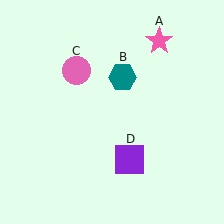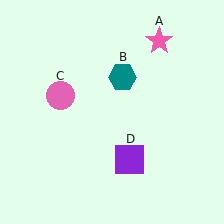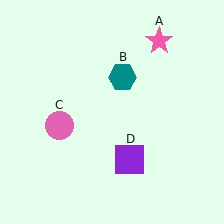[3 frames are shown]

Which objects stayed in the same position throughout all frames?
Pink star (object A) and teal hexagon (object B) and purple square (object D) remained stationary.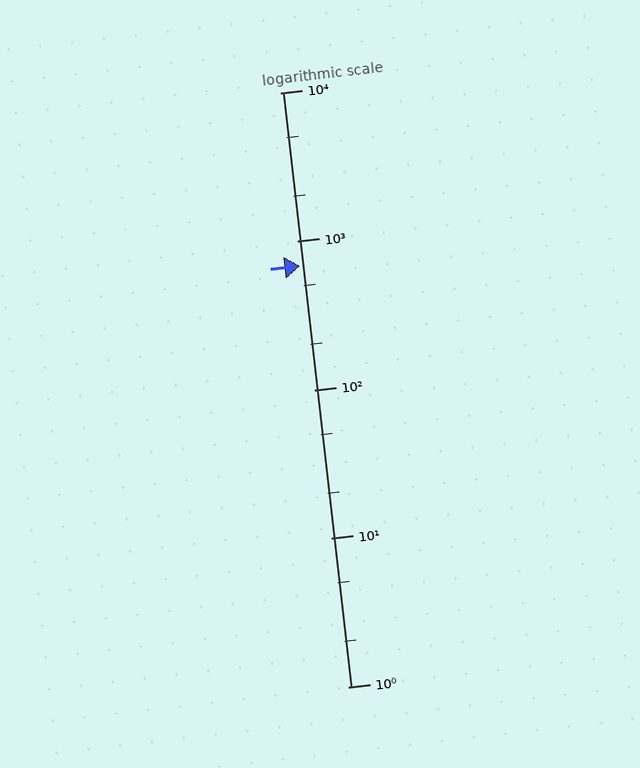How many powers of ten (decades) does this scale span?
The scale spans 4 decades, from 1 to 10000.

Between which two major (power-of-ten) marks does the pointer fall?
The pointer is between 100 and 1000.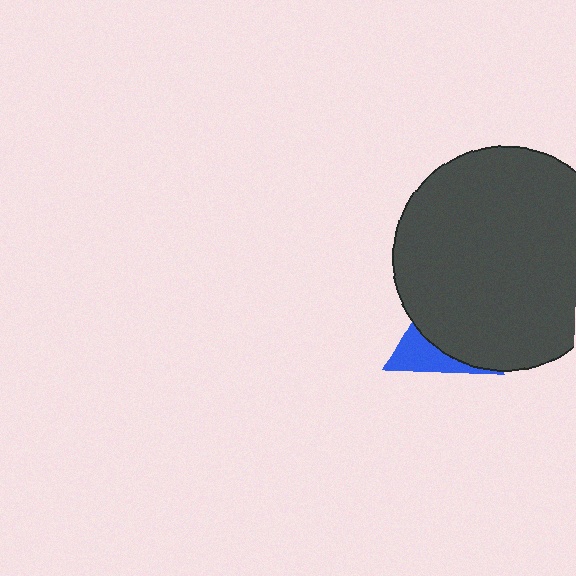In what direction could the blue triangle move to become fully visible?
The blue triangle could move toward the lower-left. That would shift it out from behind the dark gray circle entirely.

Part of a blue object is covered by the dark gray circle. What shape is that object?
It is a triangle.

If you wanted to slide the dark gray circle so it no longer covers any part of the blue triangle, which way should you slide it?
Slide it toward the upper-right — that is the most direct way to separate the two shapes.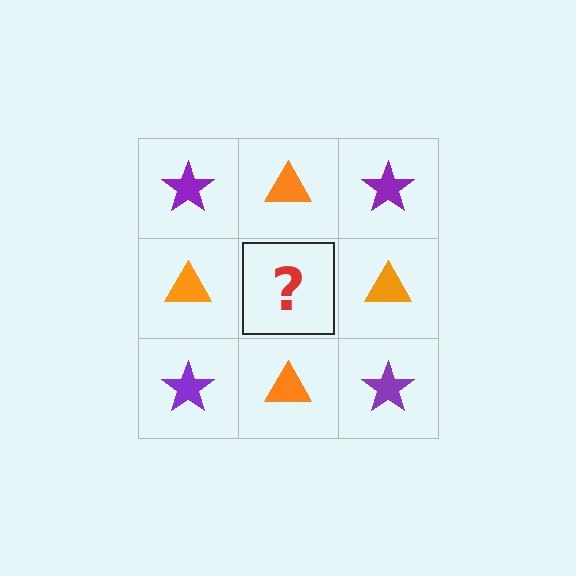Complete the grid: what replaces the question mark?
The question mark should be replaced with a purple star.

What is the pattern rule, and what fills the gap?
The rule is that it alternates purple star and orange triangle in a checkerboard pattern. The gap should be filled with a purple star.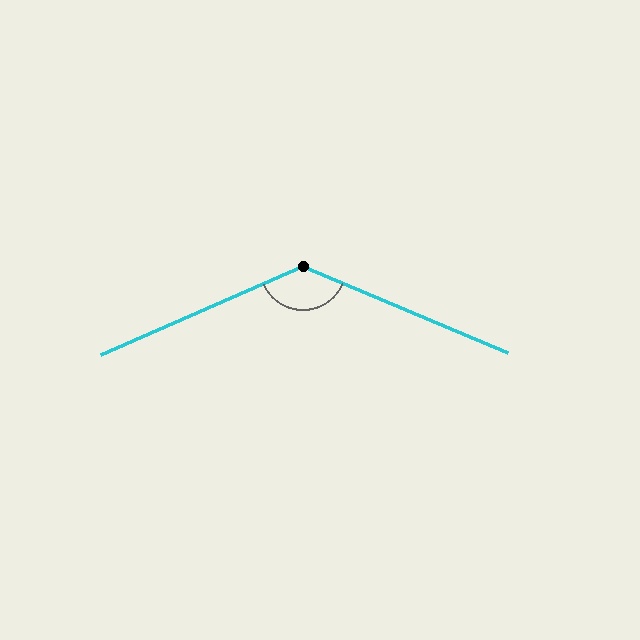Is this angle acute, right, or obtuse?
It is obtuse.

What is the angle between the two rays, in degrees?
Approximately 134 degrees.